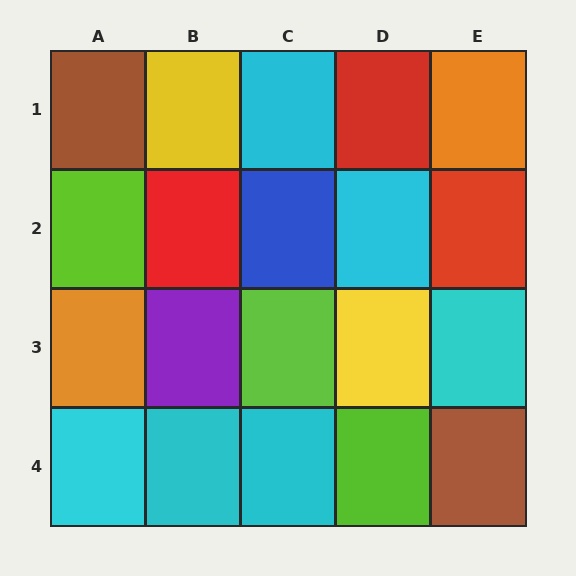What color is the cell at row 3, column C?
Lime.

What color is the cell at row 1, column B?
Yellow.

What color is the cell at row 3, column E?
Cyan.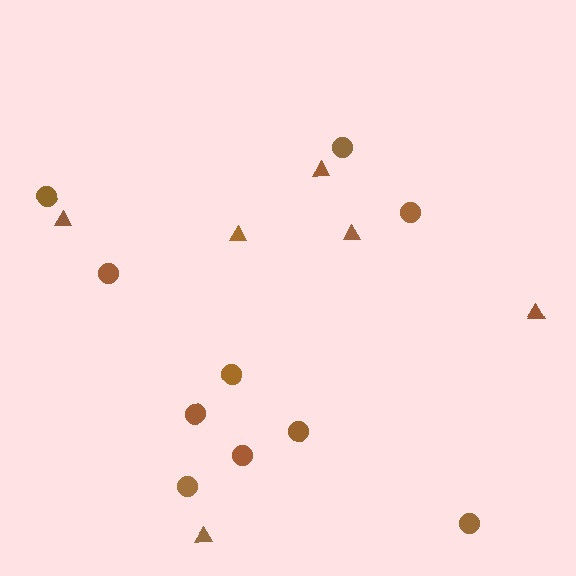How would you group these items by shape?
There are 2 groups: one group of triangles (6) and one group of circles (10).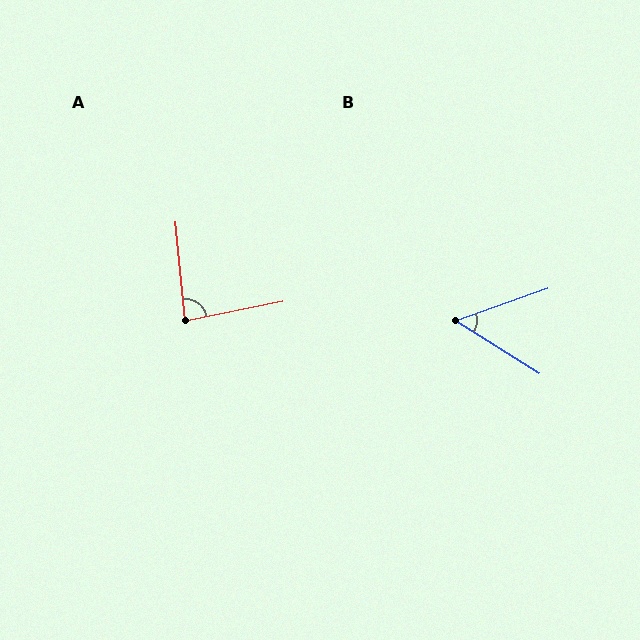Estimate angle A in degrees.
Approximately 84 degrees.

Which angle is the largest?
A, at approximately 84 degrees.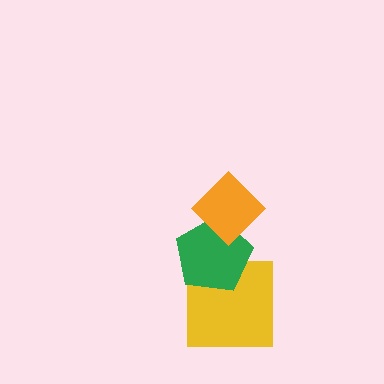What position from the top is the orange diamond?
The orange diamond is 1st from the top.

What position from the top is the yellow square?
The yellow square is 3rd from the top.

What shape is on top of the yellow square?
The green pentagon is on top of the yellow square.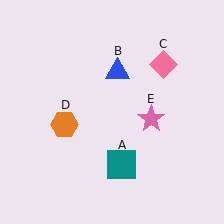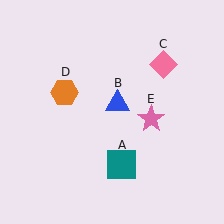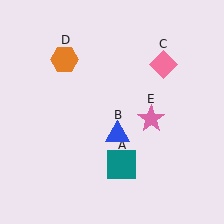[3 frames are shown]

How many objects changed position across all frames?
2 objects changed position: blue triangle (object B), orange hexagon (object D).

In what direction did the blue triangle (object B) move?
The blue triangle (object B) moved down.